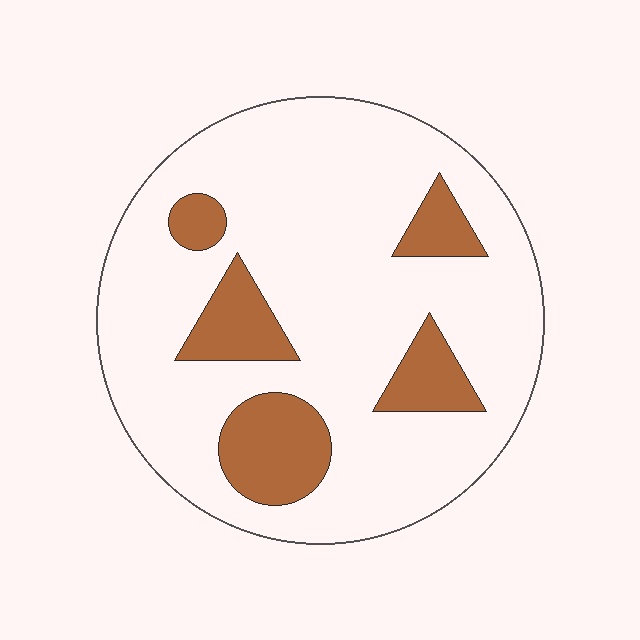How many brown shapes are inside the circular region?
5.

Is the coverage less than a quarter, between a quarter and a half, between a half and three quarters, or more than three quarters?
Less than a quarter.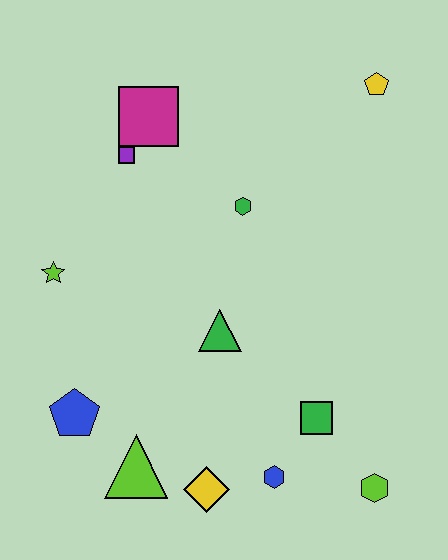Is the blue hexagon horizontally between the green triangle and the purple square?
No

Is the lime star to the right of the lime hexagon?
No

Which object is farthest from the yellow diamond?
The yellow pentagon is farthest from the yellow diamond.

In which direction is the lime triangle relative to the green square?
The lime triangle is to the left of the green square.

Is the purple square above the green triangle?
Yes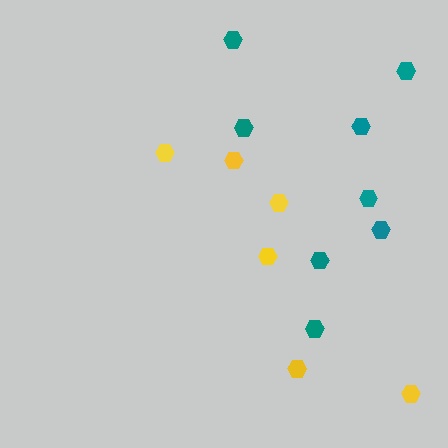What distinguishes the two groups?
There are 2 groups: one group of teal hexagons (8) and one group of yellow hexagons (6).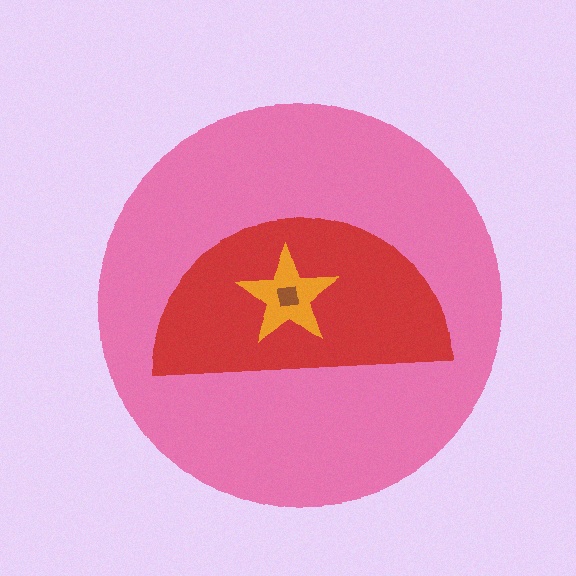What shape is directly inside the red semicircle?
The orange star.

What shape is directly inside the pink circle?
The red semicircle.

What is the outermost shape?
The pink circle.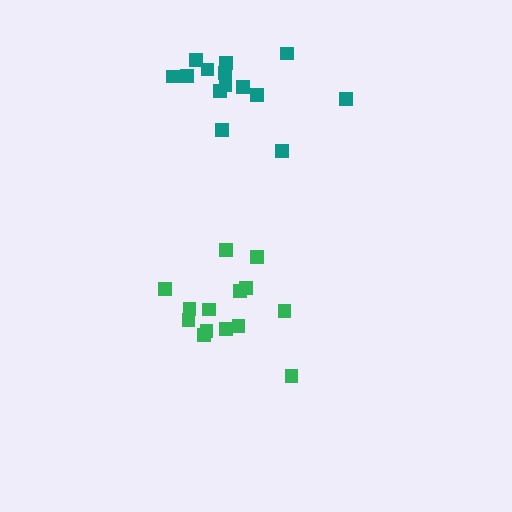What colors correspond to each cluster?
The clusters are colored: green, teal.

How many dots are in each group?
Group 1: 14 dots, Group 2: 14 dots (28 total).